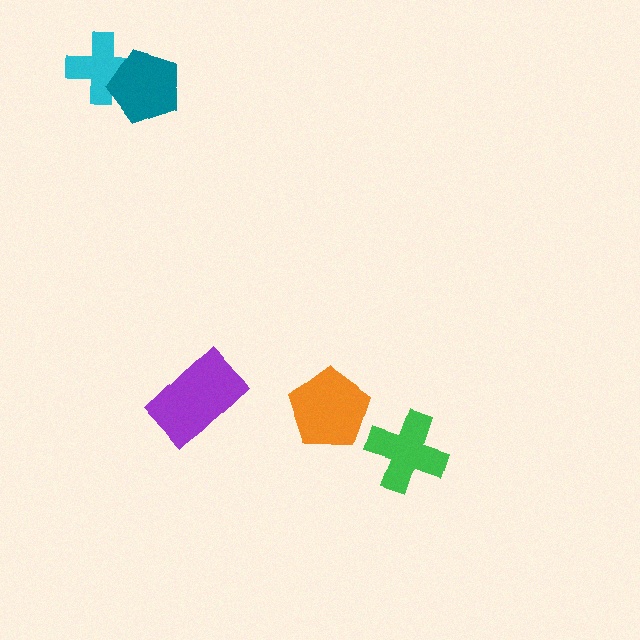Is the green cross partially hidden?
No, no other shape covers it.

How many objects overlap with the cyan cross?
1 object overlaps with the cyan cross.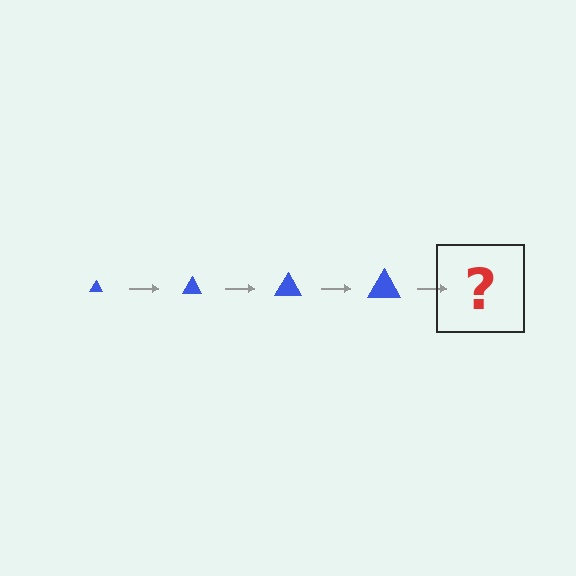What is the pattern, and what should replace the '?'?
The pattern is that the triangle gets progressively larger each step. The '?' should be a blue triangle, larger than the previous one.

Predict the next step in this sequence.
The next step is a blue triangle, larger than the previous one.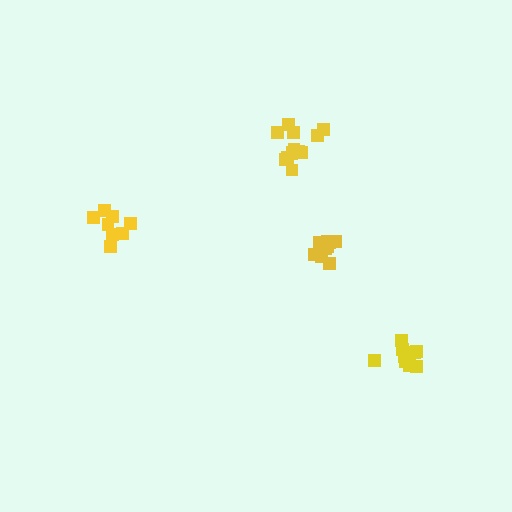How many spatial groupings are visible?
There are 4 spatial groupings.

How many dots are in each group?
Group 1: 13 dots, Group 2: 8 dots, Group 3: 9 dots, Group 4: 9 dots (39 total).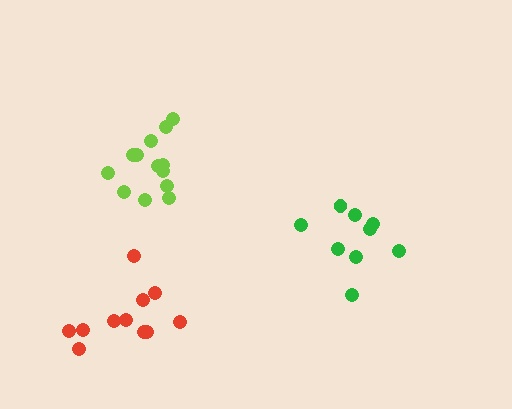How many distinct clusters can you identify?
There are 3 distinct clusters.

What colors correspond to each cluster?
The clusters are colored: green, lime, red.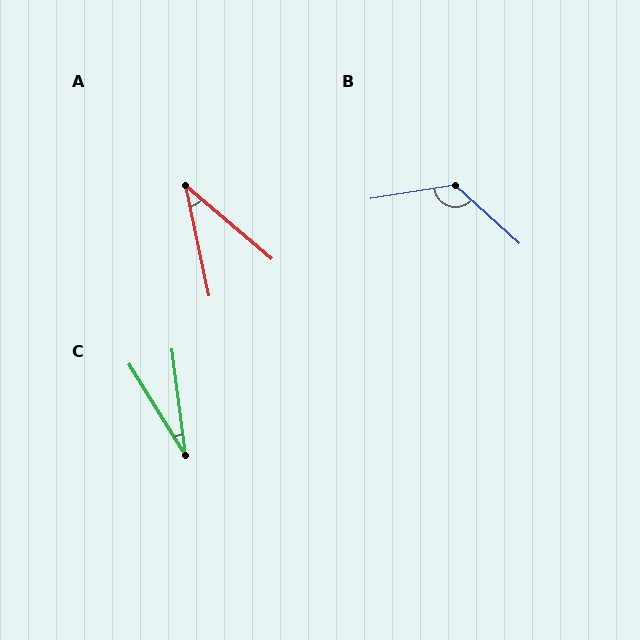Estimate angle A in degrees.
Approximately 38 degrees.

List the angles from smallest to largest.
C (25°), A (38°), B (129°).